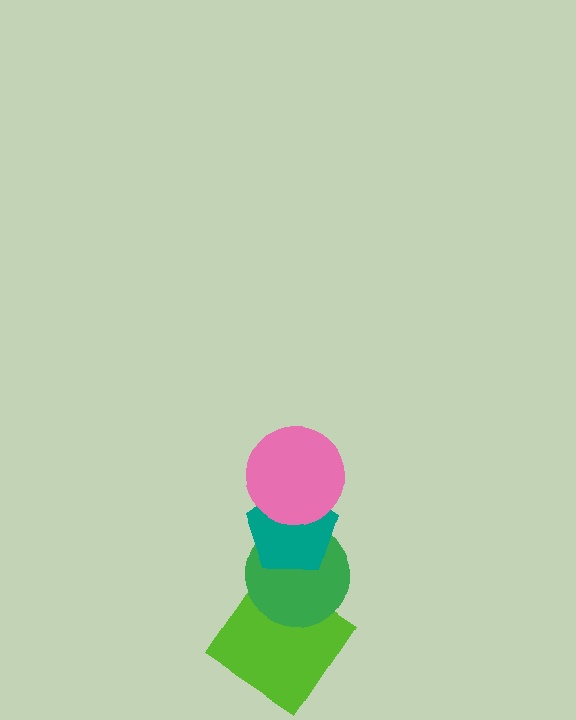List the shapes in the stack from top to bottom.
From top to bottom: the pink circle, the teal pentagon, the green circle, the lime diamond.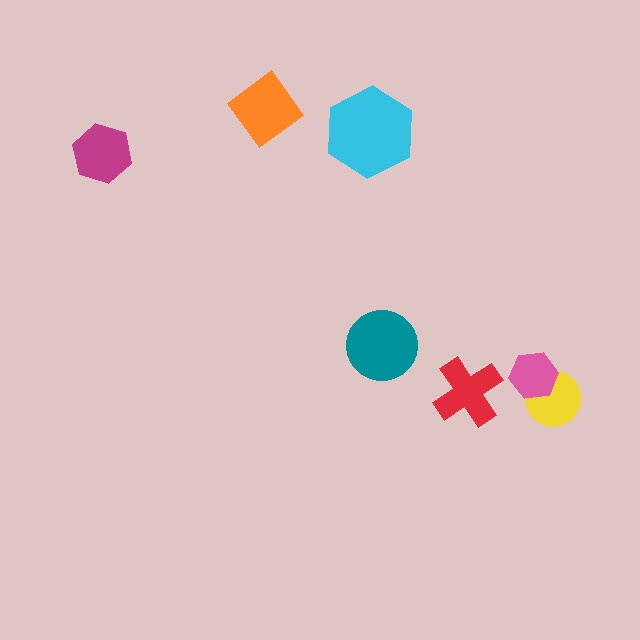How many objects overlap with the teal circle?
0 objects overlap with the teal circle.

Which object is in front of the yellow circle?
The pink hexagon is in front of the yellow circle.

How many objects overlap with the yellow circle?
1 object overlaps with the yellow circle.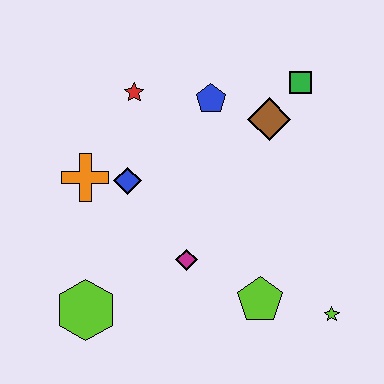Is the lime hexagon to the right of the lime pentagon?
No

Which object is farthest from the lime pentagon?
The red star is farthest from the lime pentagon.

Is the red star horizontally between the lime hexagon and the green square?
Yes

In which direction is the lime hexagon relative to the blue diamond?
The lime hexagon is below the blue diamond.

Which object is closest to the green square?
The brown diamond is closest to the green square.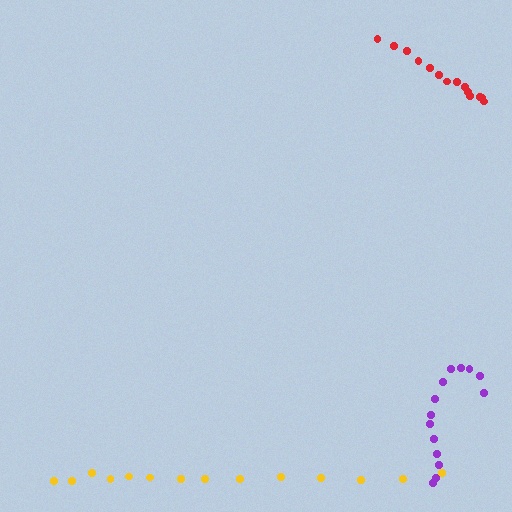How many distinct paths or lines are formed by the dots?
There are 3 distinct paths.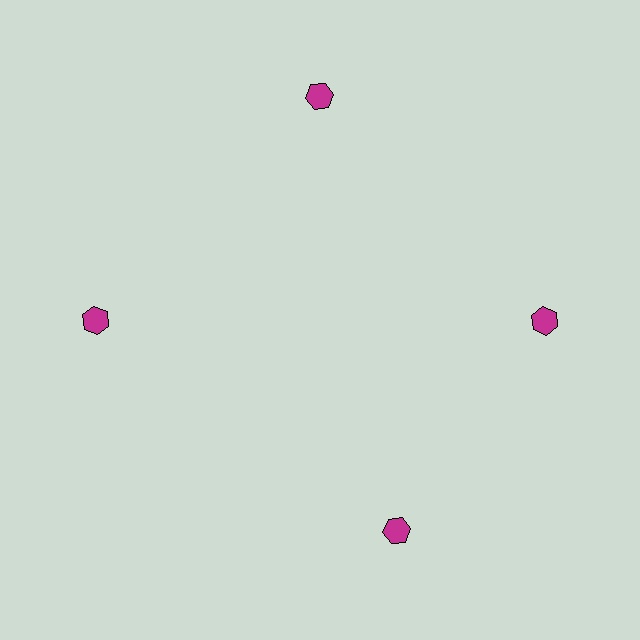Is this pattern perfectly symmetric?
No. The 4 magenta hexagons are arranged in a ring, but one element near the 6 o'clock position is rotated out of alignment along the ring, breaking the 4-fold rotational symmetry.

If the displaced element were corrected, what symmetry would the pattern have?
It would have 4-fold rotational symmetry — the pattern would map onto itself every 90 degrees.